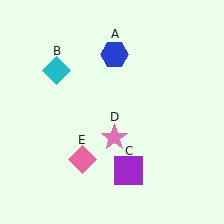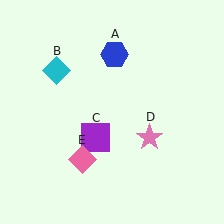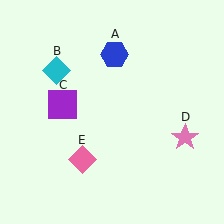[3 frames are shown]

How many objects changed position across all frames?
2 objects changed position: purple square (object C), pink star (object D).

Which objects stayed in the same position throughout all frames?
Blue hexagon (object A) and cyan diamond (object B) and pink diamond (object E) remained stationary.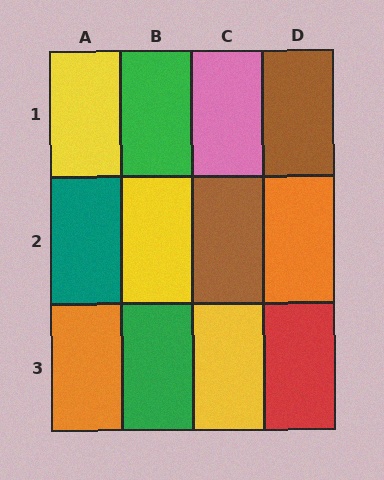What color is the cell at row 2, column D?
Orange.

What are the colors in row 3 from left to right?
Orange, green, yellow, red.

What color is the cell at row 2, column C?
Brown.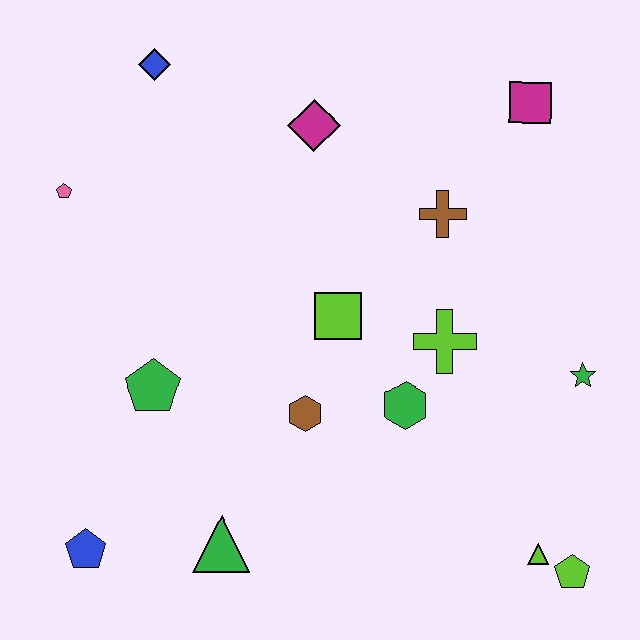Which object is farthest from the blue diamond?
The lime pentagon is farthest from the blue diamond.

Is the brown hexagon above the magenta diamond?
No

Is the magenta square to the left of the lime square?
No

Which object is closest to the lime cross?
The green hexagon is closest to the lime cross.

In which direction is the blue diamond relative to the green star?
The blue diamond is to the left of the green star.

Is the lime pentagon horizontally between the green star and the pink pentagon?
Yes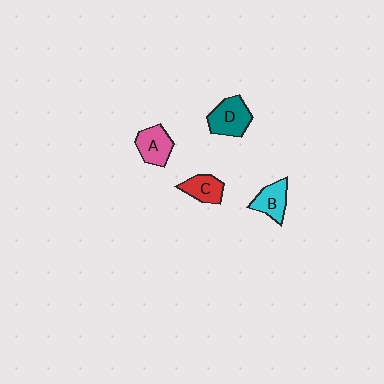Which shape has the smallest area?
Shape C (red).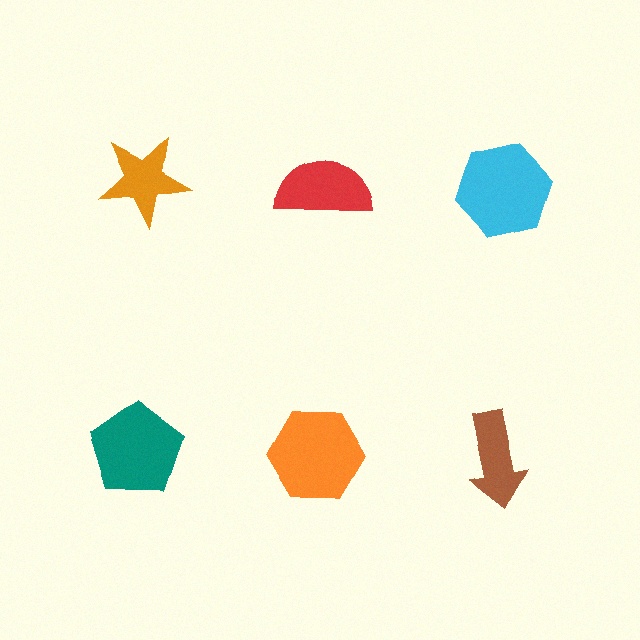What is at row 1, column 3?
A cyan hexagon.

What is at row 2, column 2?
An orange hexagon.